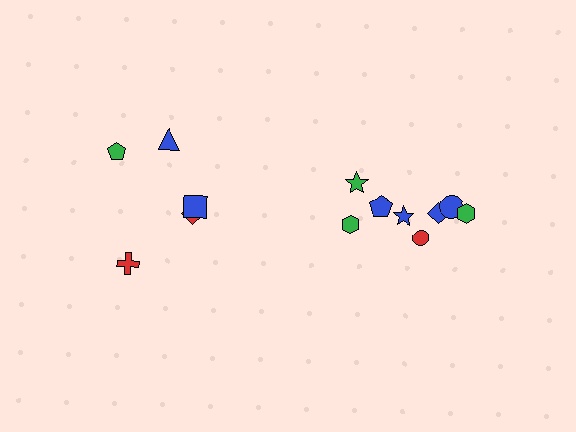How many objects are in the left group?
There are 5 objects.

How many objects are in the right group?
There are 8 objects.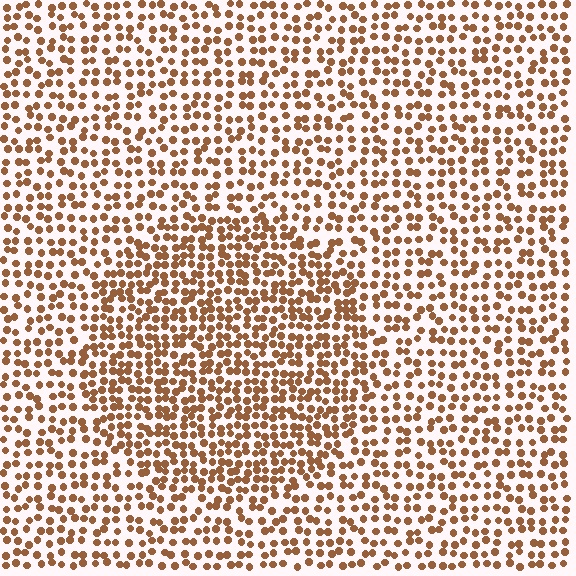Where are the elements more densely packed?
The elements are more densely packed inside the circle boundary.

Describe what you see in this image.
The image contains small brown elements arranged at two different densities. A circle-shaped region is visible where the elements are more densely packed than the surrounding area.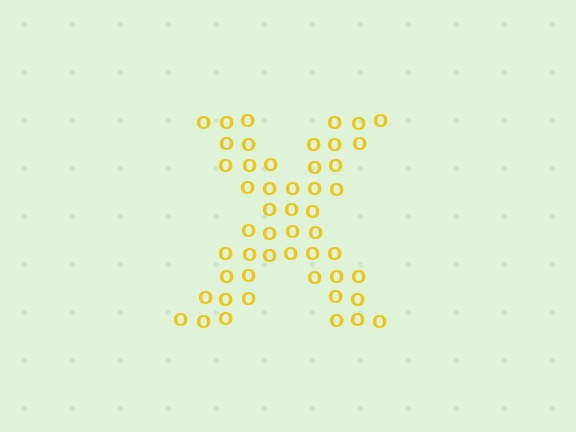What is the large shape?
The large shape is the letter X.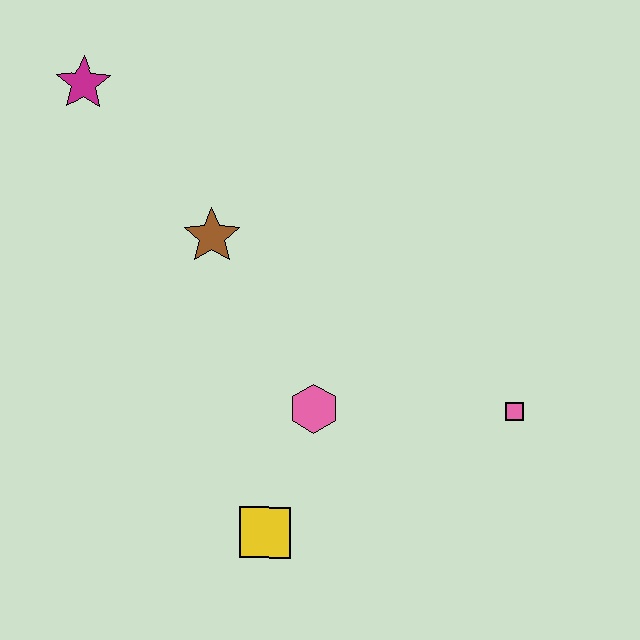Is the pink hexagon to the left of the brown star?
No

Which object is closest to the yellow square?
The pink hexagon is closest to the yellow square.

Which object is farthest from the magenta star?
The pink square is farthest from the magenta star.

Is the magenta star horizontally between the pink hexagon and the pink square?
No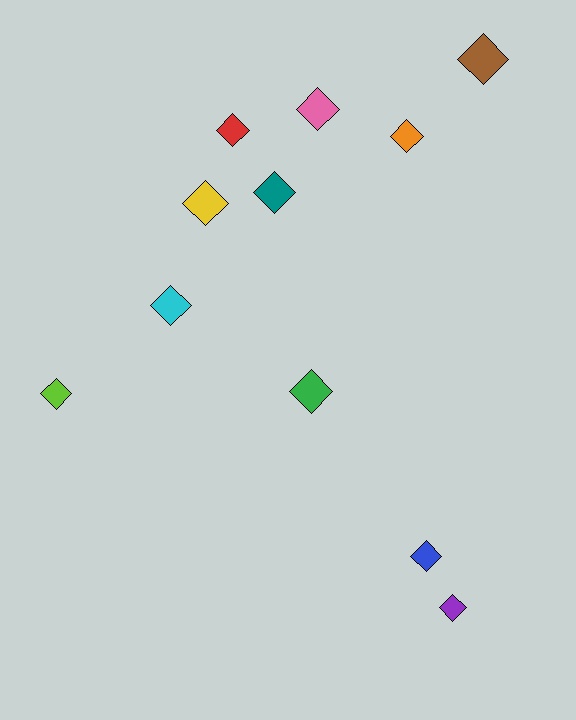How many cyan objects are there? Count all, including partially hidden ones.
There is 1 cyan object.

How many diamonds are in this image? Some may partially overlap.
There are 11 diamonds.